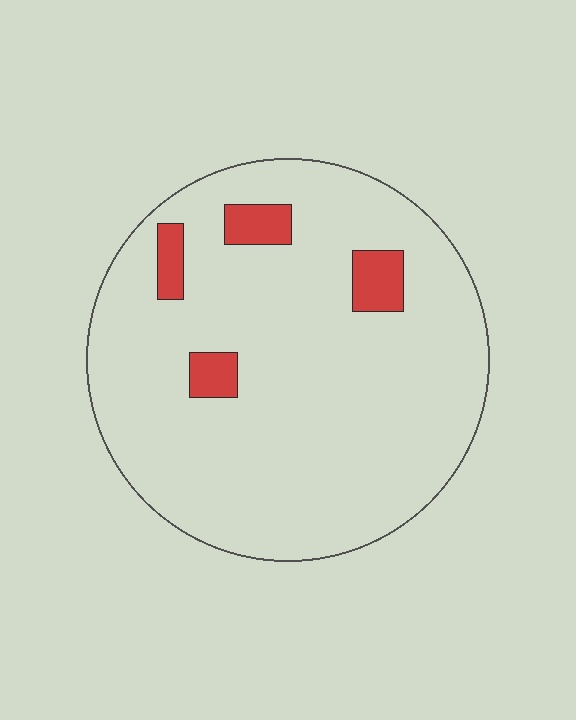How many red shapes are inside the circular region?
4.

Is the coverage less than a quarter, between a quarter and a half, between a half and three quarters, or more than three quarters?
Less than a quarter.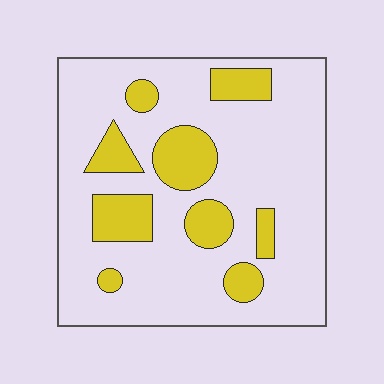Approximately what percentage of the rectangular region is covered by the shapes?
Approximately 20%.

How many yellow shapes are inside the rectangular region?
9.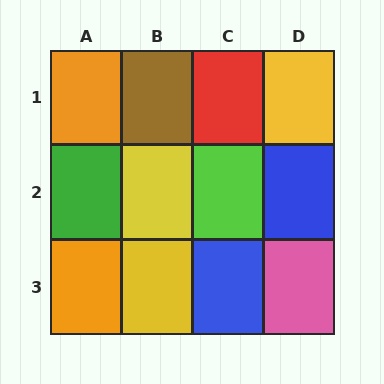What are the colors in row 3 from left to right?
Orange, yellow, blue, pink.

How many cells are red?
1 cell is red.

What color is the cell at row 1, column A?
Orange.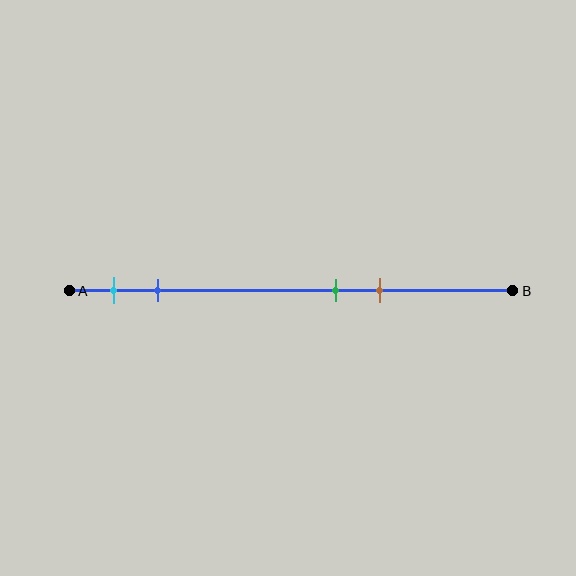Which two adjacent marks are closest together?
The green and brown marks are the closest adjacent pair.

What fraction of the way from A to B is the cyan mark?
The cyan mark is approximately 10% (0.1) of the way from A to B.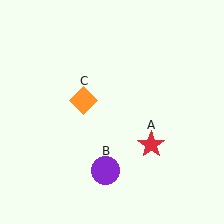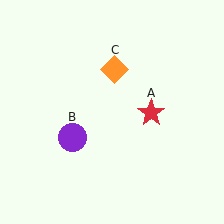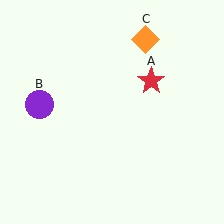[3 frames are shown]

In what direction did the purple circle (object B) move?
The purple circle (object B) moved up and to the left.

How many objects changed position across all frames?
3 objects changed position: red star (object A), purple circle (object B), orange diamond (object C).